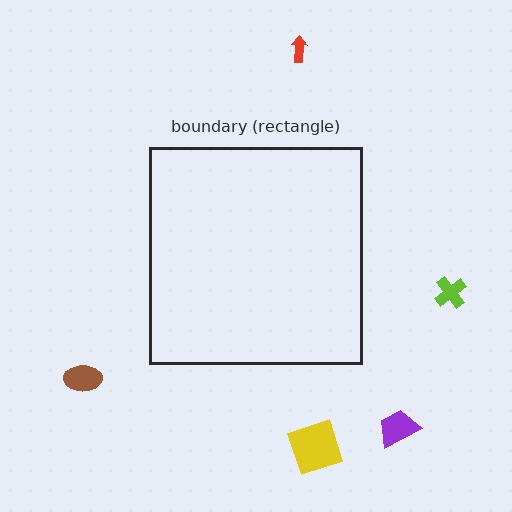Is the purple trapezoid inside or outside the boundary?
Outside.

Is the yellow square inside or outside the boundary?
Outside.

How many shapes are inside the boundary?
0 inside, 5 outside.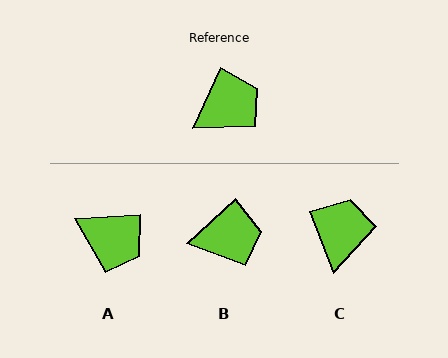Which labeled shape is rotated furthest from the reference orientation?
A, about 62 degrees away.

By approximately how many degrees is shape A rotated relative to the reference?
Approximately 62 degrees clockwise.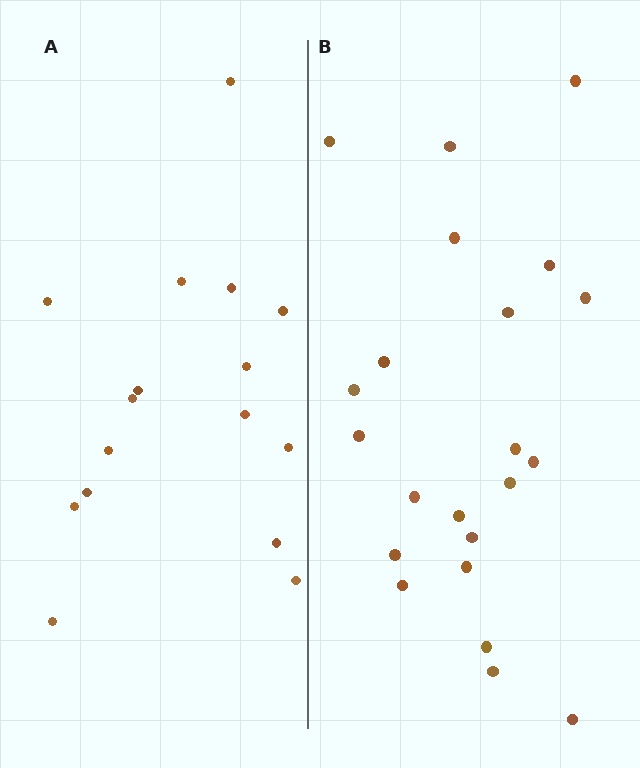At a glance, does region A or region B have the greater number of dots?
Region B (the right region) has more dots.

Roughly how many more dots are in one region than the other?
Region B has about 6 more dots than region A.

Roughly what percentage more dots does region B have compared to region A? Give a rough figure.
About 40% more.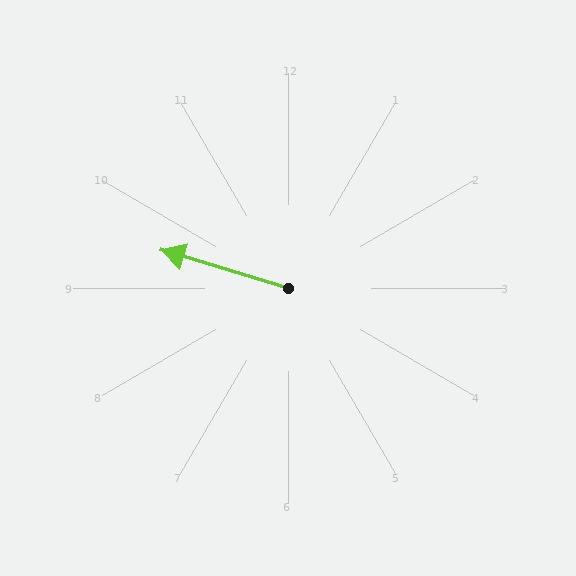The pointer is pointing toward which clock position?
Roughly 10 o'clock.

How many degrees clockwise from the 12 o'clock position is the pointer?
Approximately 287 degrees.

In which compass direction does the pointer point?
West.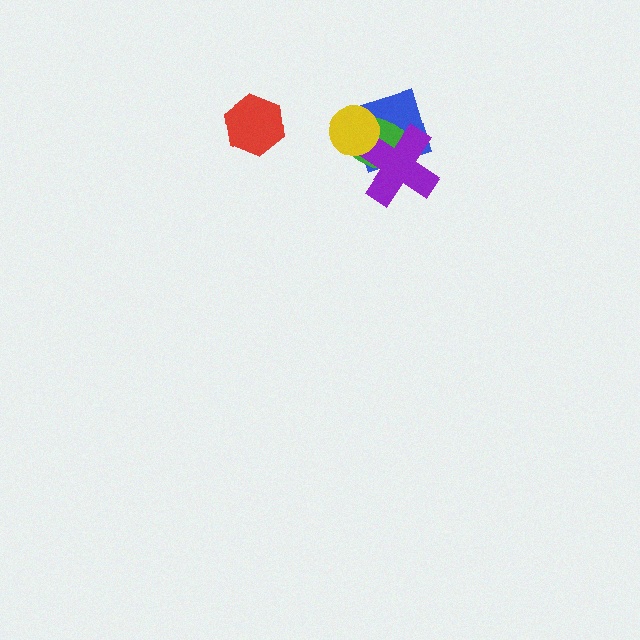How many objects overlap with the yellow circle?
3 objects overlap with the yellow circle.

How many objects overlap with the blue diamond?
3 objects overlap with the blue diamond.